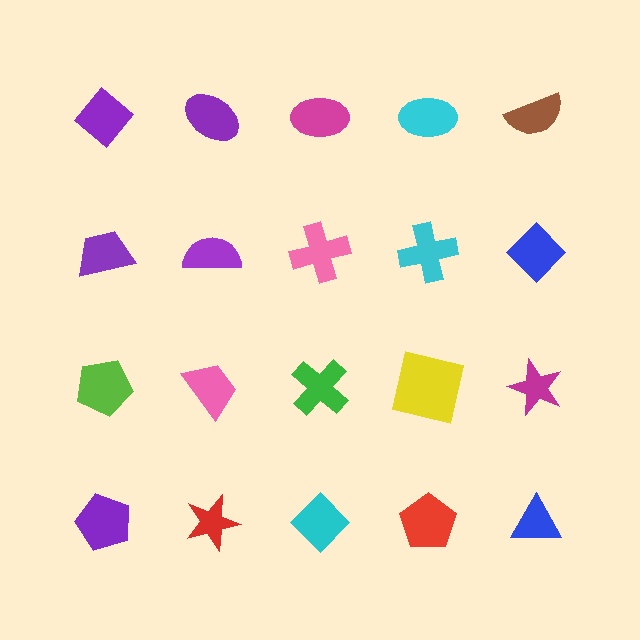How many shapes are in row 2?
5 shapes.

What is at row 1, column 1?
A purple diamond.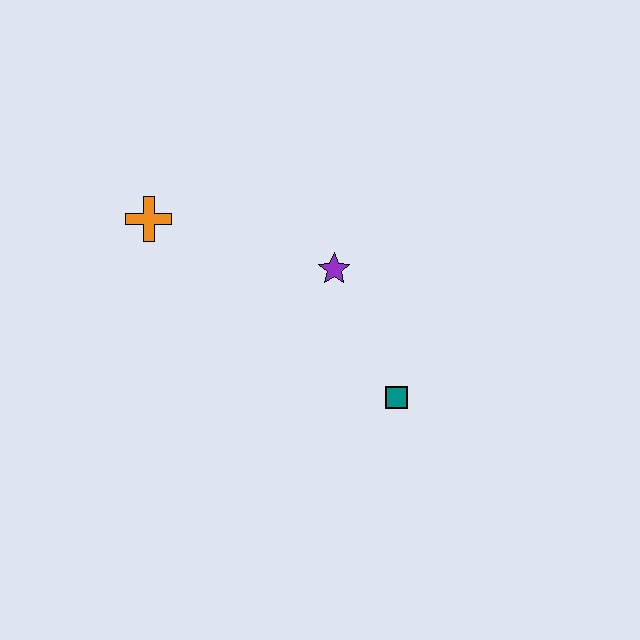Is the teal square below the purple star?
Yes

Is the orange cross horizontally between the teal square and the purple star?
No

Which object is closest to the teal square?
The purple star is closest to the teal square.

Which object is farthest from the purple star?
The orange cross is farthest from the purple star.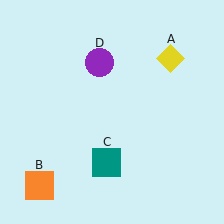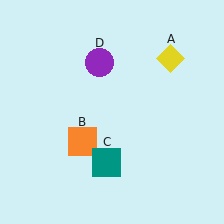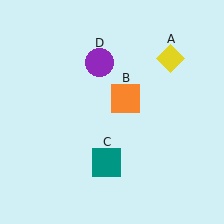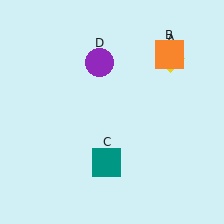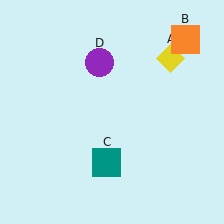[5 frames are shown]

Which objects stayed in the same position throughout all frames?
Yellow diamond (object A) and teal square (object C) and purple circle (object D) remained stationary.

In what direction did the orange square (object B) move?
The orange square (object B) moved up and to the right.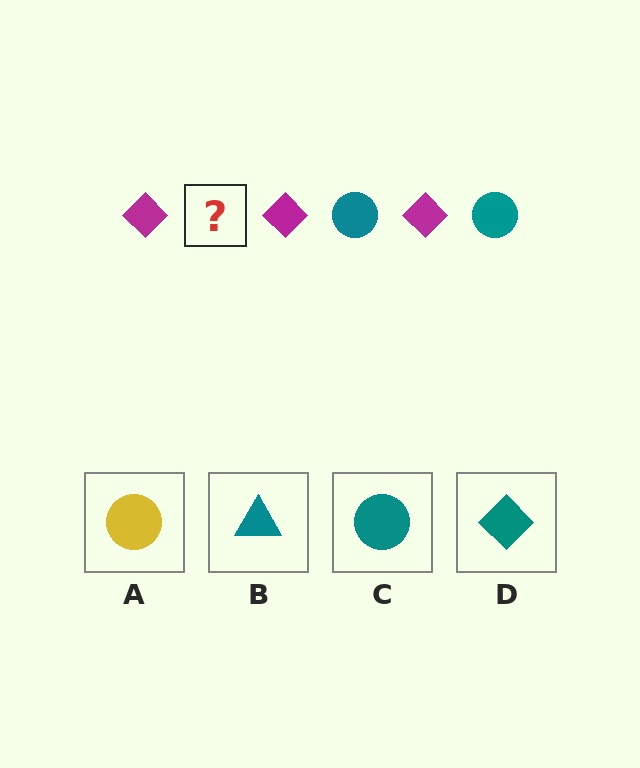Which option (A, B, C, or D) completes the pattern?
C.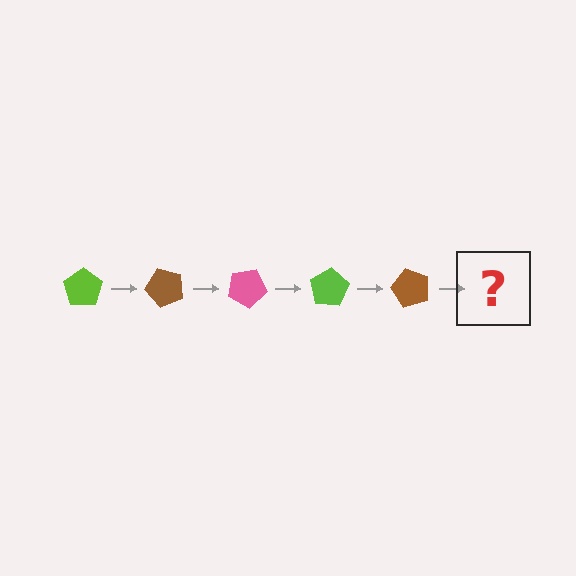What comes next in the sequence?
The next element should be a pink pentagon, rotated 250 degrees from the start.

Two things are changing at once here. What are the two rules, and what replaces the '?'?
The two rules are that it rotates 50 degrees each step and the color cycles through lime, brown, and pink. The '?' should be a pink pentagon, rotated 250 degrees from the start.